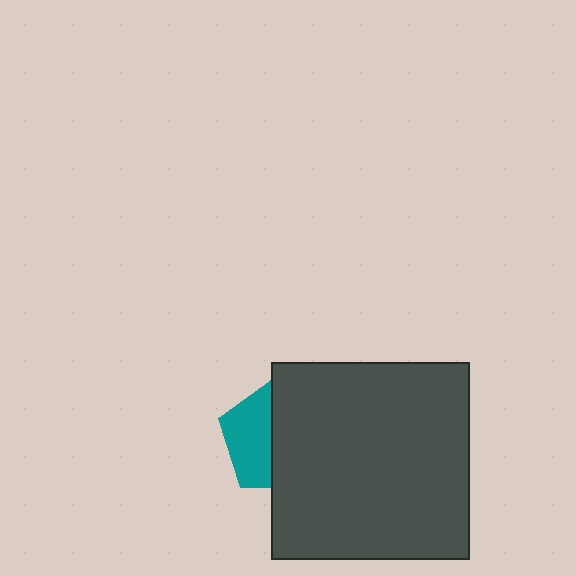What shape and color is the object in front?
The object in front is a dark gray square.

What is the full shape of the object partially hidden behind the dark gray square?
The partially hidden object is a teal pentagon.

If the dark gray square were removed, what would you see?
You would see the complete teal pentagon.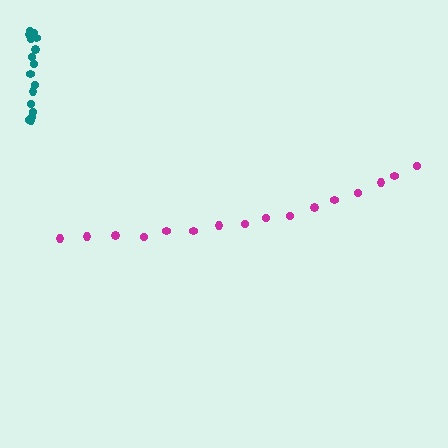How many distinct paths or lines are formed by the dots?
There are 2 distinct paths.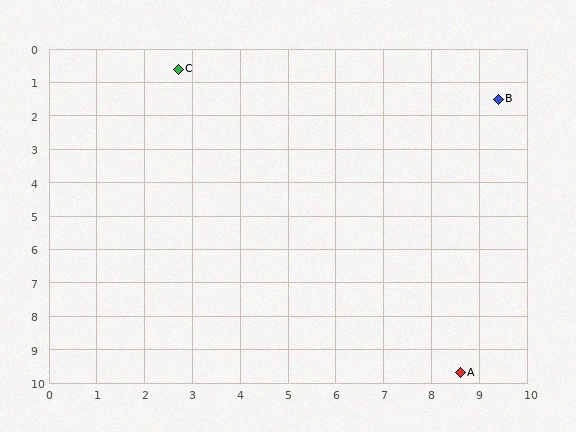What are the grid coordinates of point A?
Point A is at approximately (8.6, 9.7).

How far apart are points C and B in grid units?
Points C and B are about 6.8 grid units apart.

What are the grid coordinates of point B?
Point B is at approximately (9.4, 1.5).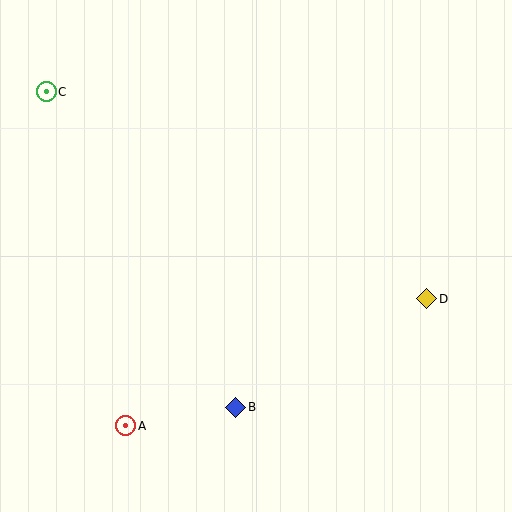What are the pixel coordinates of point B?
Point B is at (236, 407).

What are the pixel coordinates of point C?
Point C is at (46, 92).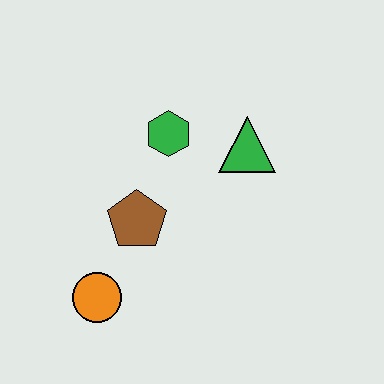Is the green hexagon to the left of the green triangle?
Yes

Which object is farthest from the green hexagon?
The orange circle is farthest from the green hexagon.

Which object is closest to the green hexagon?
The green triangle is closest to the green hexagon.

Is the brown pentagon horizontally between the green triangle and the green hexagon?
No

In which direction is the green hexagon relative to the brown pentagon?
The green hexagon is above the brown pentagon.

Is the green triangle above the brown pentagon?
Yes